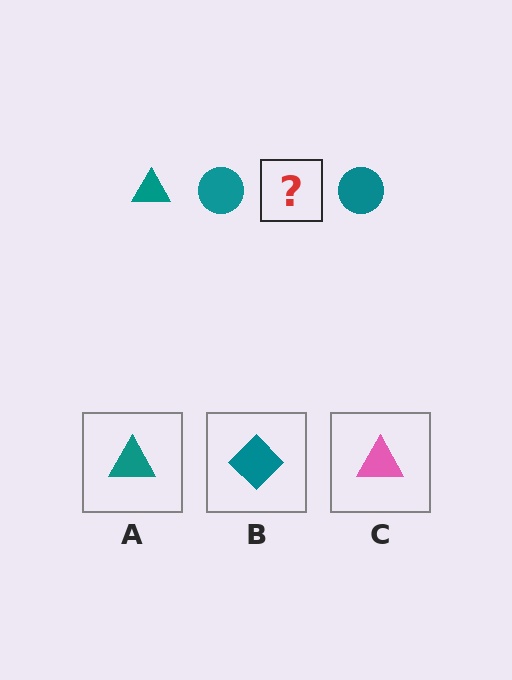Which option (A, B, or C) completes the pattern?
A.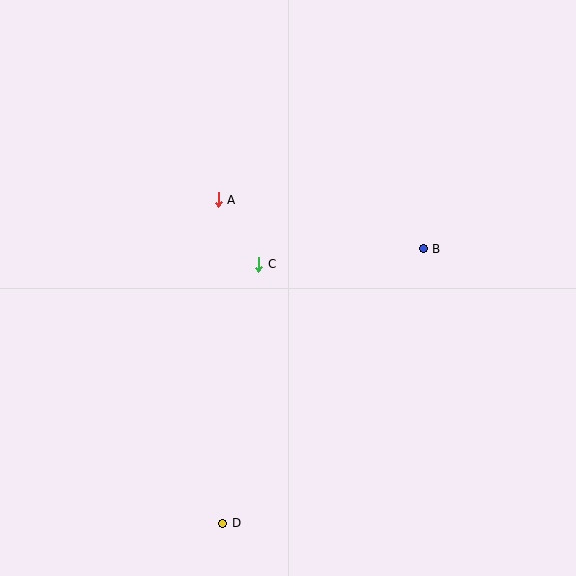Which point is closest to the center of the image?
Point C at (259, 264) is closest to the center.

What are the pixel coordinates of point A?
Point A is at (218, 200).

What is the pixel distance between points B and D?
The distance between B and D is 340 pixels.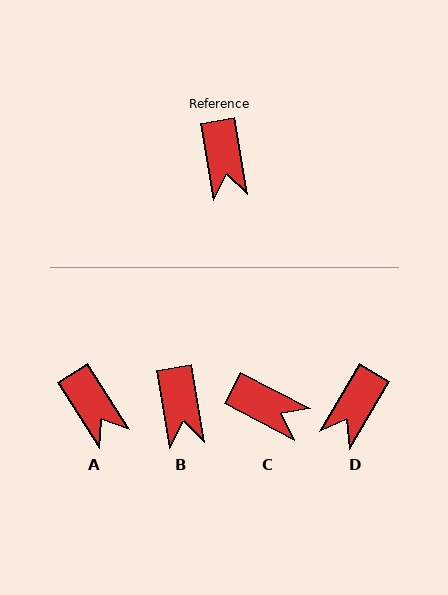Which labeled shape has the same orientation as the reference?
B.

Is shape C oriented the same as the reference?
No, it is off by about 53 degrees.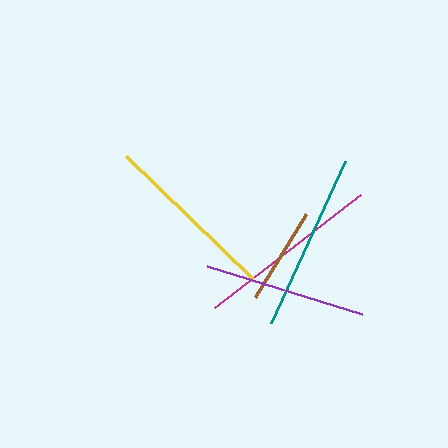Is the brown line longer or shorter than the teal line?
The teal line is longer than the brown line.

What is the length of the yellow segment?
The yellow segment is approximately 177 pixels long.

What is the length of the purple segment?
The purple segment is approximately 162 pixels long.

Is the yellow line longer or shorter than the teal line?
The teal line is longer than the yellow line.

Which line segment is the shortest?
The brown line is the shortest at approximately 97 pixels.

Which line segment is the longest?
The magenta line is the longest at approximately 185 pixels.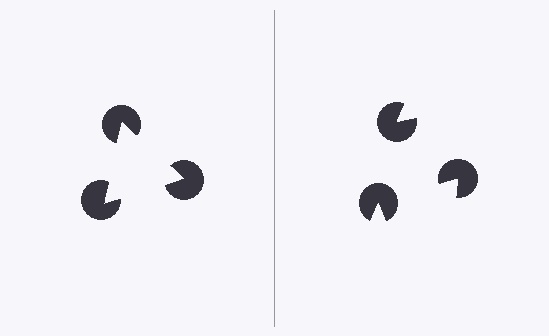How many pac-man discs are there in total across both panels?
6 — 3 on each side.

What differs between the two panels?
The pac-man discs are positioned identically on both sides; only the wedge orientations differ. On the left they align to a triangle; on the right they are misaligned.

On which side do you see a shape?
An illusory triangle appears on the left side. On the right side the wedge cuts are rotated, so no coherent shape forms.